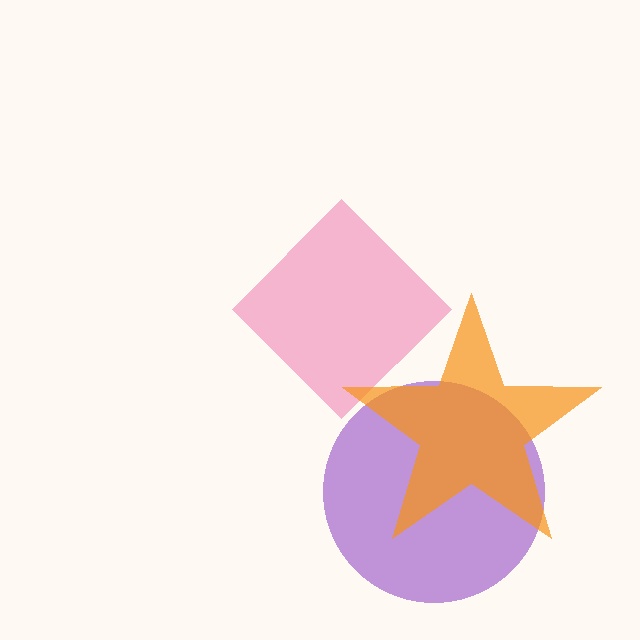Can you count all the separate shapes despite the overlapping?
Yes, there are 3 separate shapes.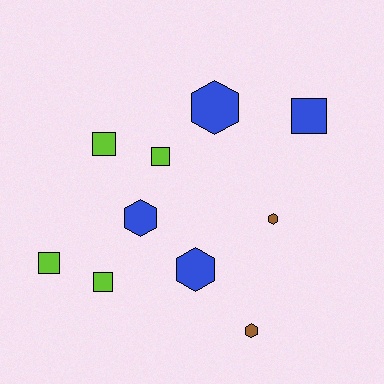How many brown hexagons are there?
There are 2 brown hexagons.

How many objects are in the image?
There are 10 objects.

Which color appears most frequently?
Lime, with 4 objects.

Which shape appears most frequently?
Hexagon, with 5 objects.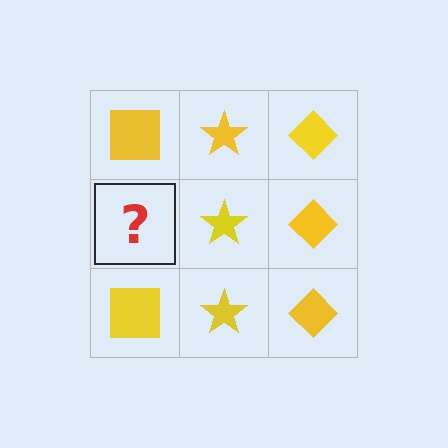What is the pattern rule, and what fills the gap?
The rule is that each column has a consistent shape. The gap should be filled with a yellow square.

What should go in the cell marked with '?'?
The missing cell should contain a yellow square.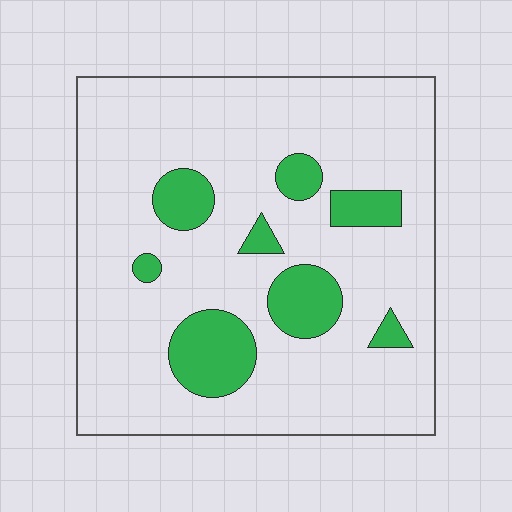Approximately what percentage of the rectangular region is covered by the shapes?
Approximately 15%.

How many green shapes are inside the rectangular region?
8.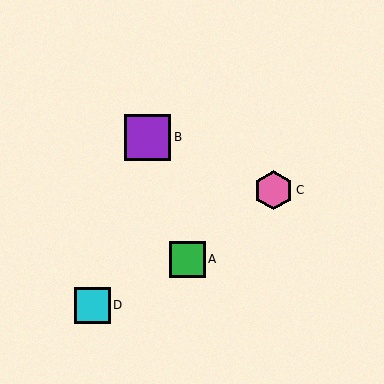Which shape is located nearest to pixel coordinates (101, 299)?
The cyan square (labeled D) at (93, 305) is nearest to that location.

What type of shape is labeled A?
Shape A is a green square.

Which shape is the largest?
The purple square (labeled B) is the largest.